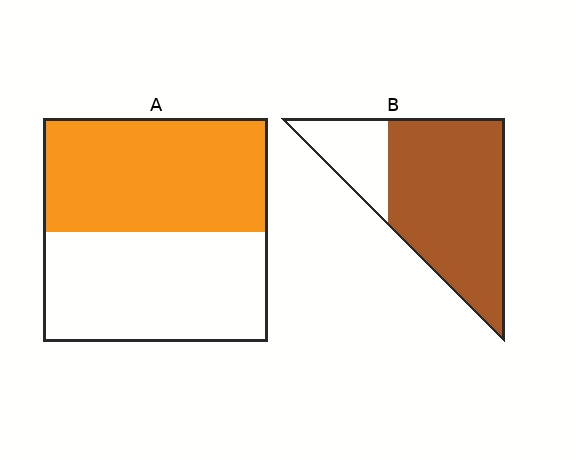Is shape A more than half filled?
Roughly half.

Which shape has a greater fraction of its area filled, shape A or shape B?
Shape B.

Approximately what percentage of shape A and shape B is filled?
A is approximately 50% and B is approximately 75%.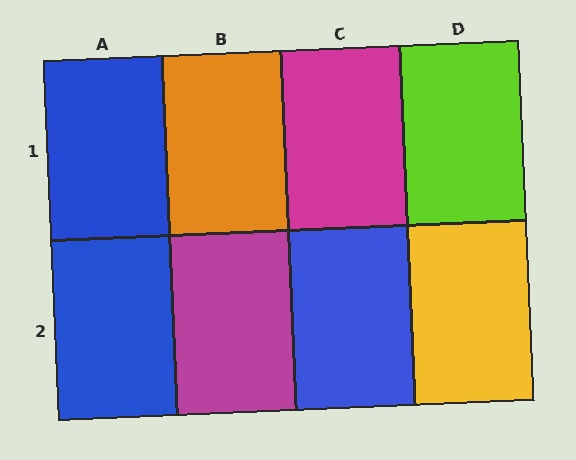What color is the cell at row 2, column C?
Blue.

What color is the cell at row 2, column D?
Yellow.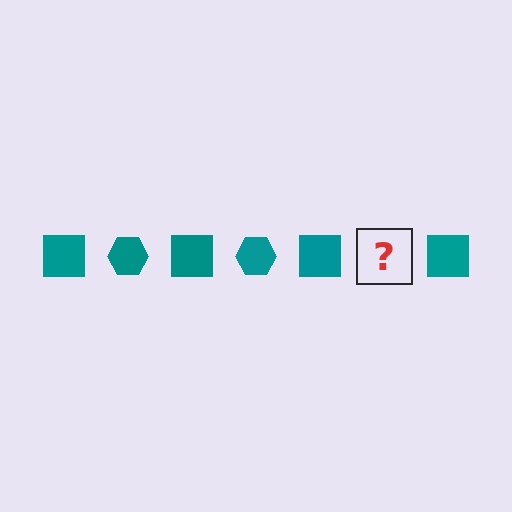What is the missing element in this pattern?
The missing element is a teal hexagon.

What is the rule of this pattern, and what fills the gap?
The rule is that the pattern cycles through square, hexagon shapes in teal. The gap should be filled with a teal hexagon.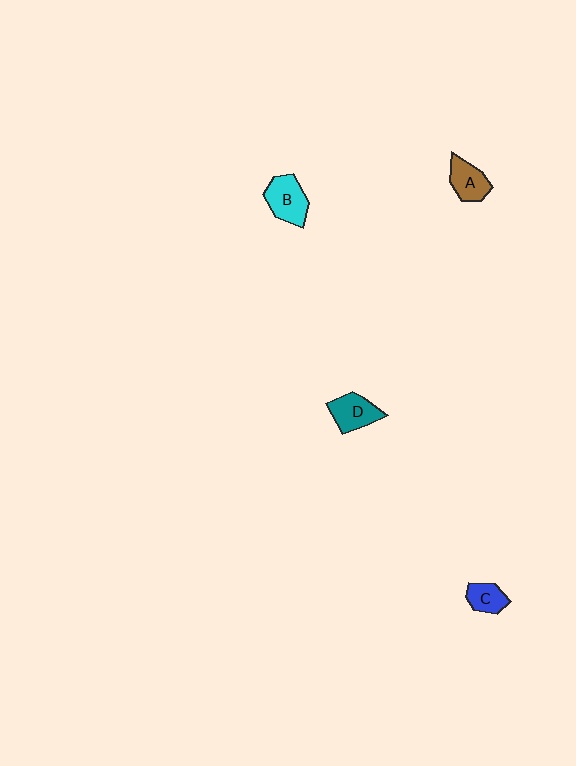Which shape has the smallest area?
Shape C (blue).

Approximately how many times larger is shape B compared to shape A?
Approximately 1.2 times.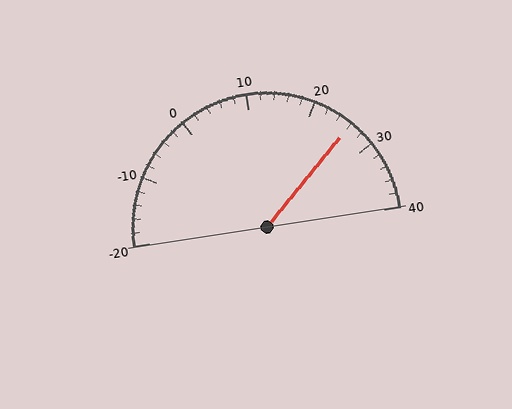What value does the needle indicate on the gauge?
The needle indicates approximately 26.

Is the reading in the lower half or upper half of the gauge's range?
The reading is in the upper half of the range (-20 to 40).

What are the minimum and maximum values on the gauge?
The gauge ranges from -20 to 40.